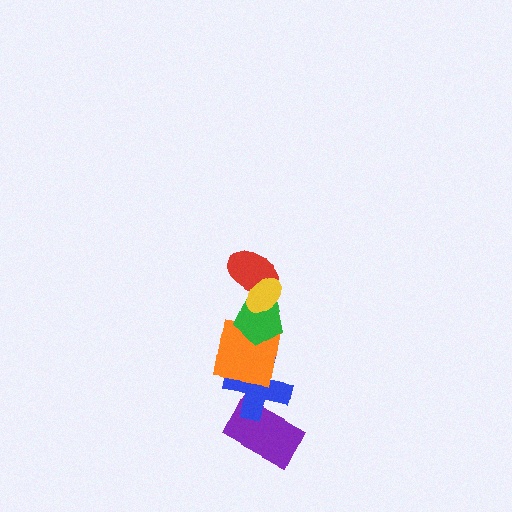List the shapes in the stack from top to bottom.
From top to bottom: the yellow ellipse, the red ellipse, the green pentagon, the orange square, the blue cross, the purple rectangle.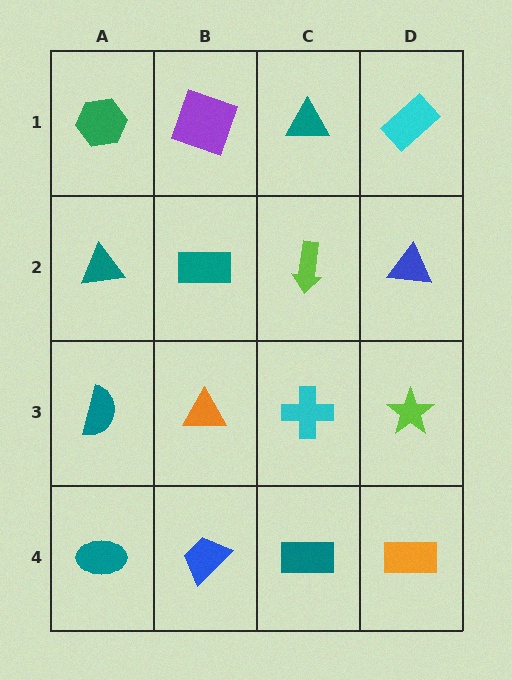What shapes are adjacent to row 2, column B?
A purple square (row 1, column B), an orange triangle (row 3, column B), a teal triangle (row 2, column A), a lime arrow (row 2, column C).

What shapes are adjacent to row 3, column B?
A teal rectangle (row 2, column B), a blue trapezoid (row 4, column B), a teal semicircle (row 3, column A), a cyan cross (row 3, column C).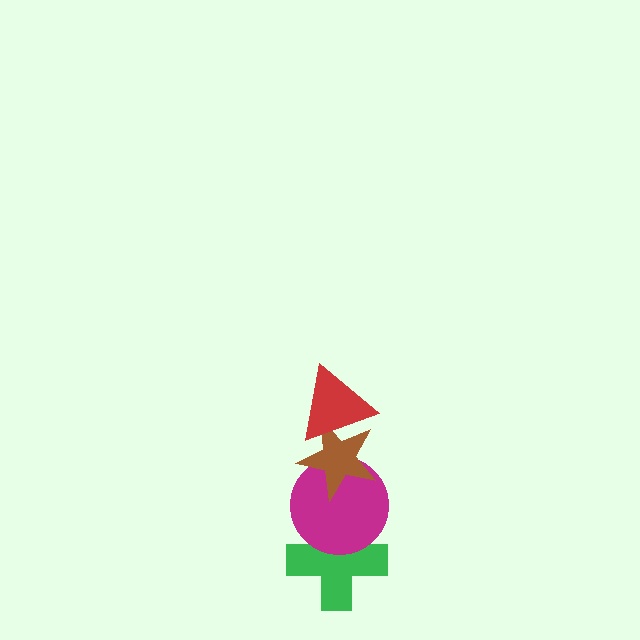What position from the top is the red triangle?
The red triangle is 1st from the top.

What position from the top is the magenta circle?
The magenta circle is 3rd from the top.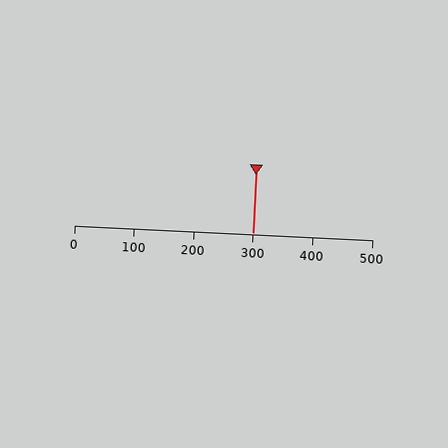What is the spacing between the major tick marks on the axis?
The major ticks are spaced 100 apart.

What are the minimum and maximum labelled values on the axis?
The axis runs from 0 to 500.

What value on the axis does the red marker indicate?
The marker indicates approximately 300.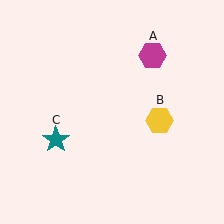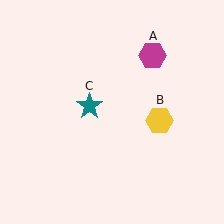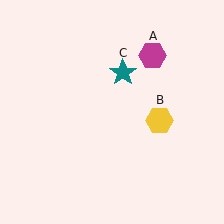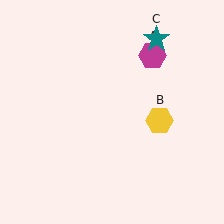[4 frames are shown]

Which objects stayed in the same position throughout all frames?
Magenta hexagon (object A) and yellow hexagon (object B) remained stationary.